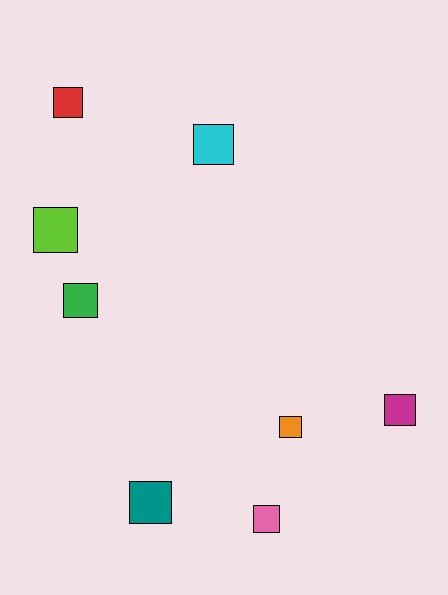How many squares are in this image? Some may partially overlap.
There are 8 squares.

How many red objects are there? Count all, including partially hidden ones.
There is 1 red object.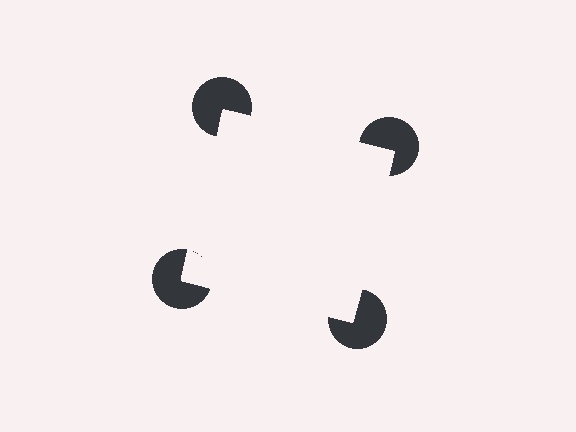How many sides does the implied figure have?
4 sides.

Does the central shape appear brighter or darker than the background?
It typically appears slightly brighter than the background, even though no actual brightness change is drawn.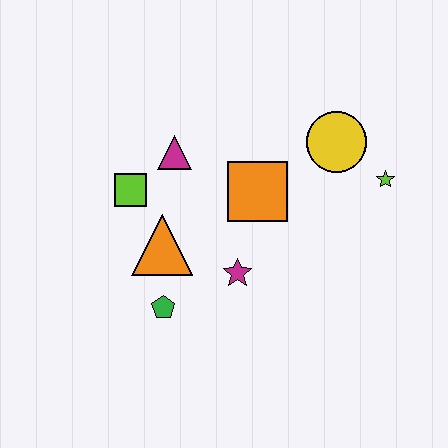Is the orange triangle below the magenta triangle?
Yes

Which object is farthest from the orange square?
The green pentagon is farthest from the orange square.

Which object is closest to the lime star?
The yellow circle is closest to the lime star.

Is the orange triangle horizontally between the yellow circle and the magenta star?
No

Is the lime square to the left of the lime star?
Yes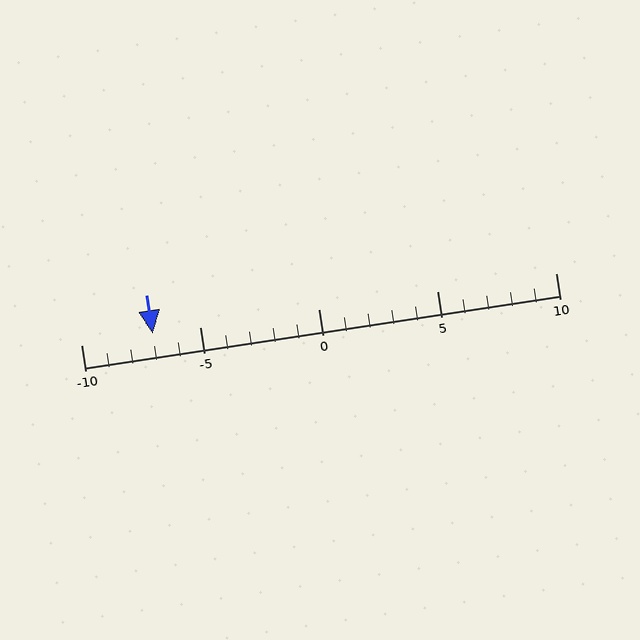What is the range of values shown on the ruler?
The ruler shows values from -10 to 10.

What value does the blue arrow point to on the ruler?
The blue arrow points to approximately -7.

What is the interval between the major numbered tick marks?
The major tick marks are spaced 5 units apart.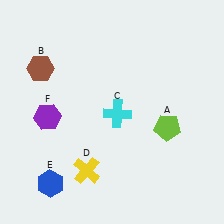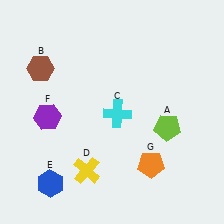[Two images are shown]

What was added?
An orange pentagon (G) was added in Image 2.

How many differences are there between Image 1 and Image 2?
There is 1 difference between the two images.